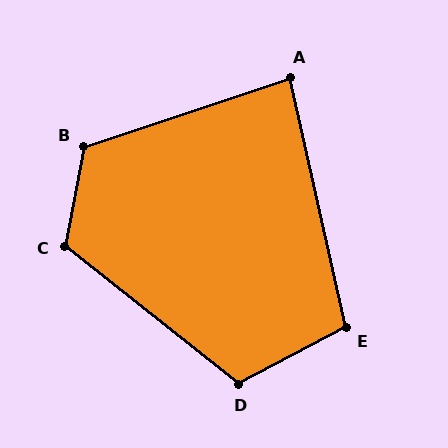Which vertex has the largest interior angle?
B, at approximately 119 degrees.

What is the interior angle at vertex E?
Approximately 105 degrees (obtuse).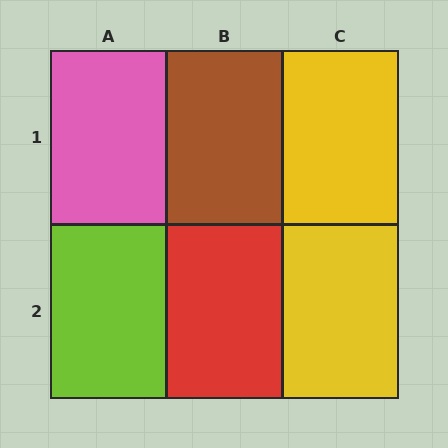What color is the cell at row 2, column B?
Red.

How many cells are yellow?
2 cells are yellow.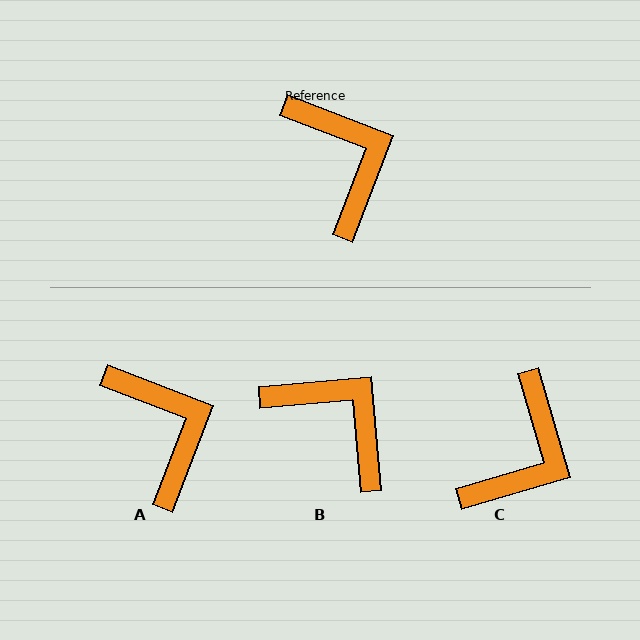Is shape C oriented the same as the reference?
No, it is off by about 53 degrees.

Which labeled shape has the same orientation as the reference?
A.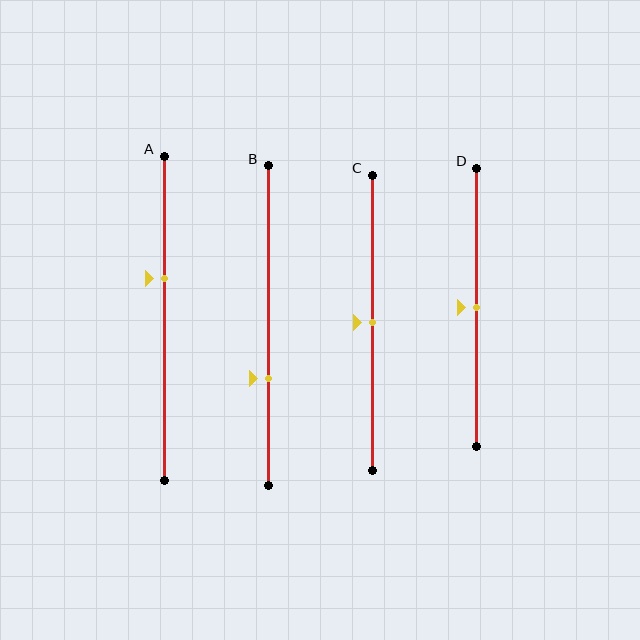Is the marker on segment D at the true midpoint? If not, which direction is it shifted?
Yes, the marker on segment D is at the true midpoint.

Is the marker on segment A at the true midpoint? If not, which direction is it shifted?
No, the marker on segment A is shifted upward by about 12% of the segment length.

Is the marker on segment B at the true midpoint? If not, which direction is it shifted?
No, the marker on segment B is shifted downward by about 17% of the segment length.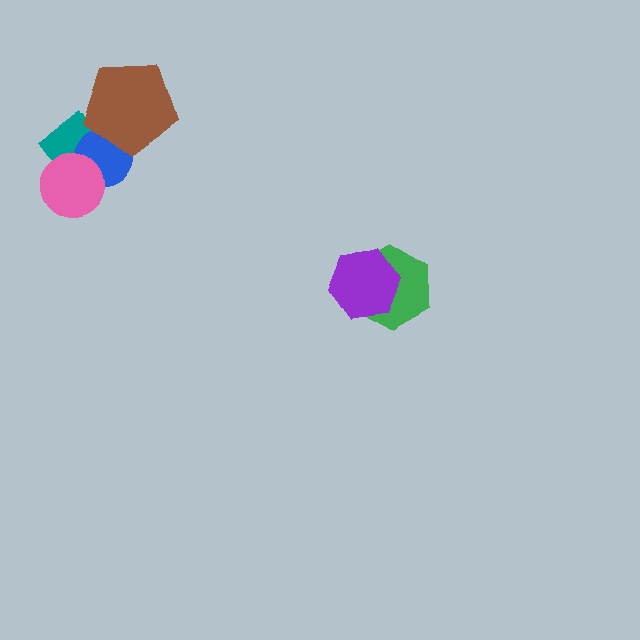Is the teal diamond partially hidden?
Yes, it is partially covered by another shape.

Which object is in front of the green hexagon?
The purple hexagon is in front of the green hexagon.